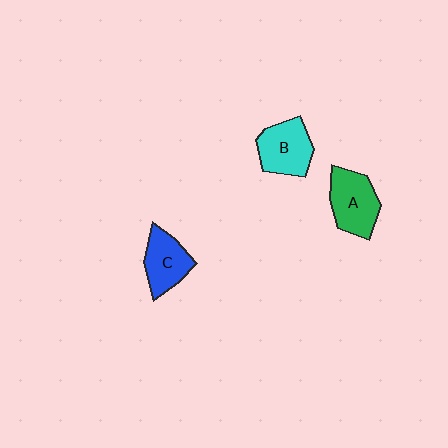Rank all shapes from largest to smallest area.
From largest to smallest: A (green), B (cyan), C (blue).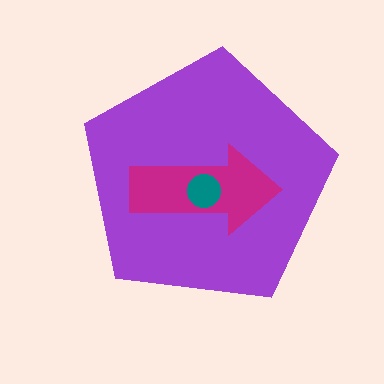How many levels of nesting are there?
3.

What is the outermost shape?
The purple pentagon.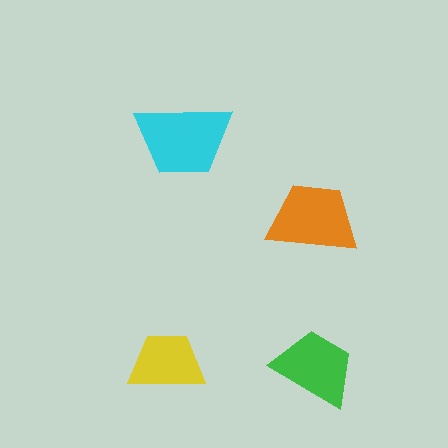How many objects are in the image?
There are 4 objects in the image.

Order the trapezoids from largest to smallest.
the cyan one, the orange one, the green one, the yellow one.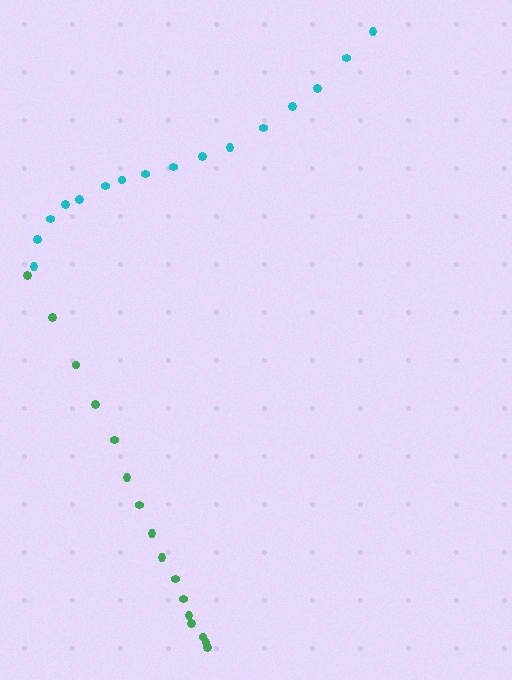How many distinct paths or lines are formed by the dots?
There are 2 distinct paths.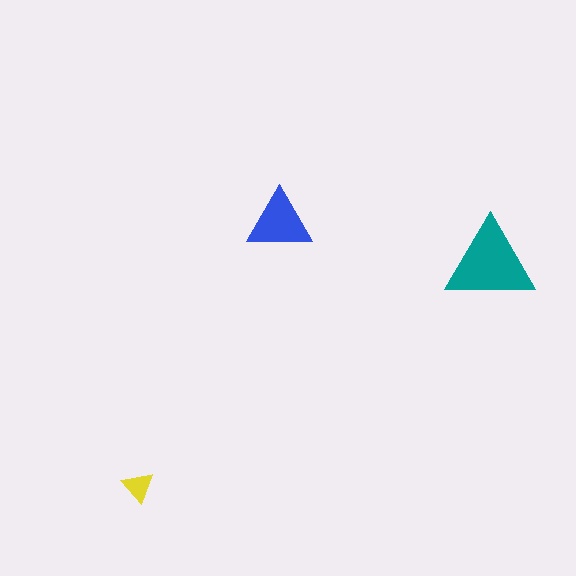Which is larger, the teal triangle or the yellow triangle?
The teal one.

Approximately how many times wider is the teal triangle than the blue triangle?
About 1.5 times wider.